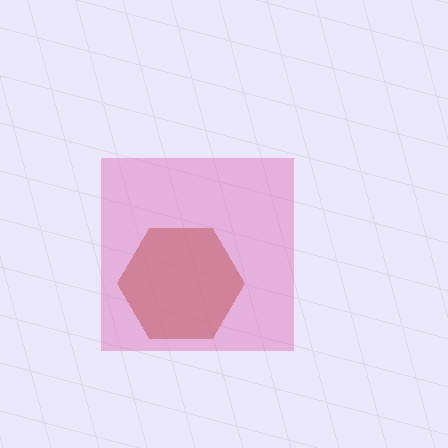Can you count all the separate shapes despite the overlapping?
Yes, there are 2 separate shapes.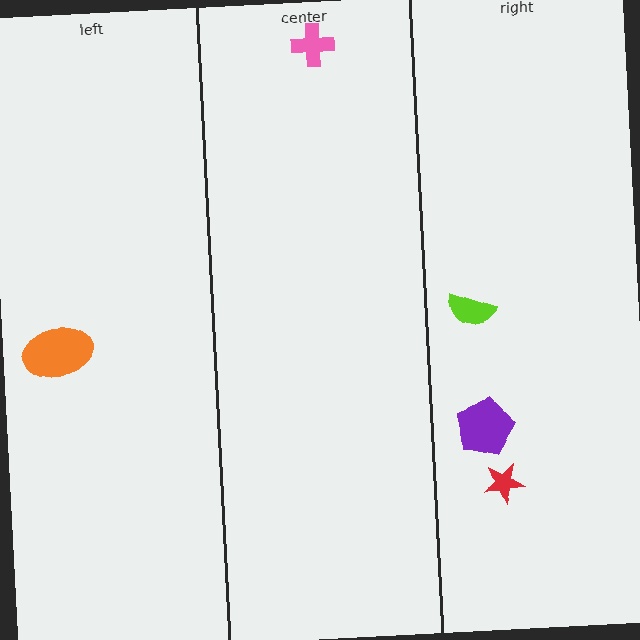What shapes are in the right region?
The lime semicircle, the purple pentagon, the red star.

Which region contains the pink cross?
The center region.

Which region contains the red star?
The right region.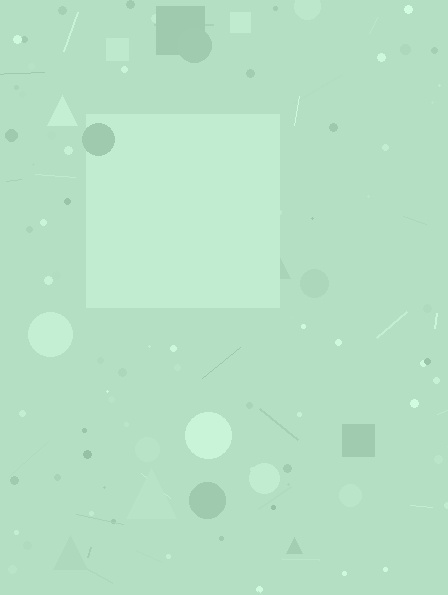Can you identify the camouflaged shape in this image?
The camouflaged shape is a square.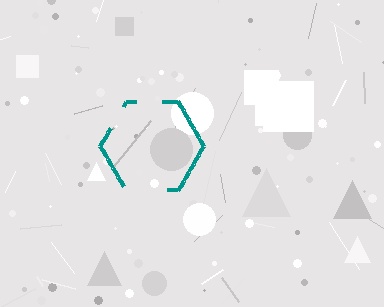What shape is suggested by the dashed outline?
The dashed outline suggests a hexagon.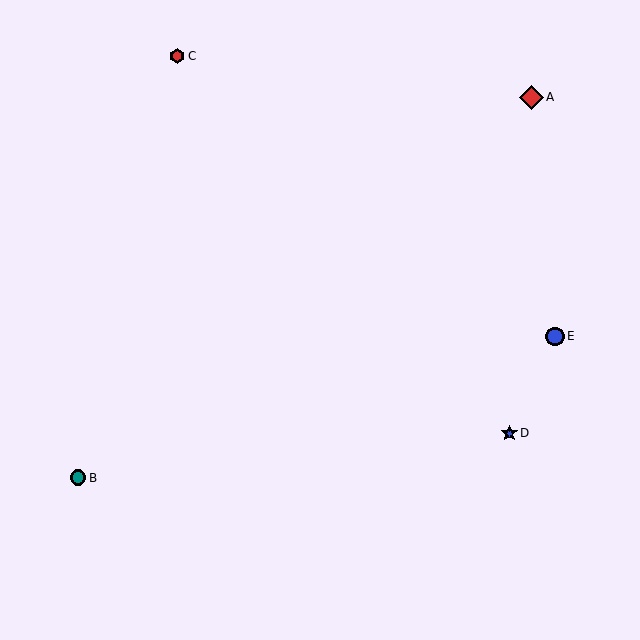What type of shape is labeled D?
Shape D is a blue star.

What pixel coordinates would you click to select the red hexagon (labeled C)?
Click at (177, 56) to select the red hexagon C.